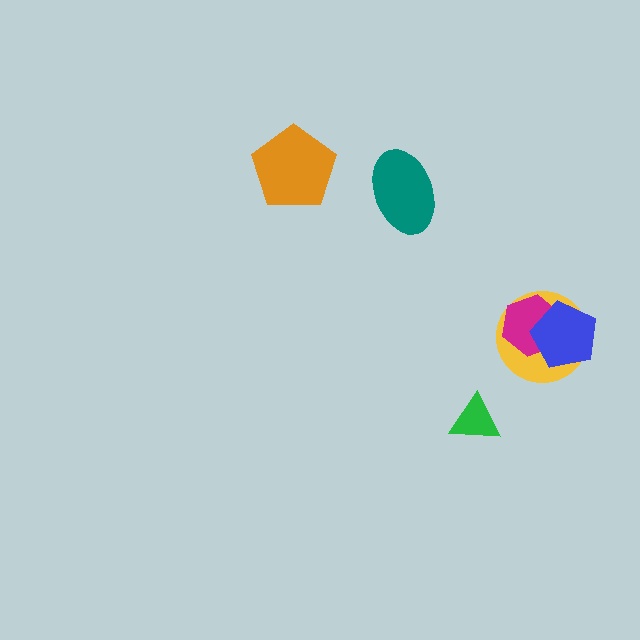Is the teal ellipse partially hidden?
No, no other shape covers it.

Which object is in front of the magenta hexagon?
The blue pentagon is in front of the magenta hexagon.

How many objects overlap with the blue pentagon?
2 objects overlap with the blue pentagon.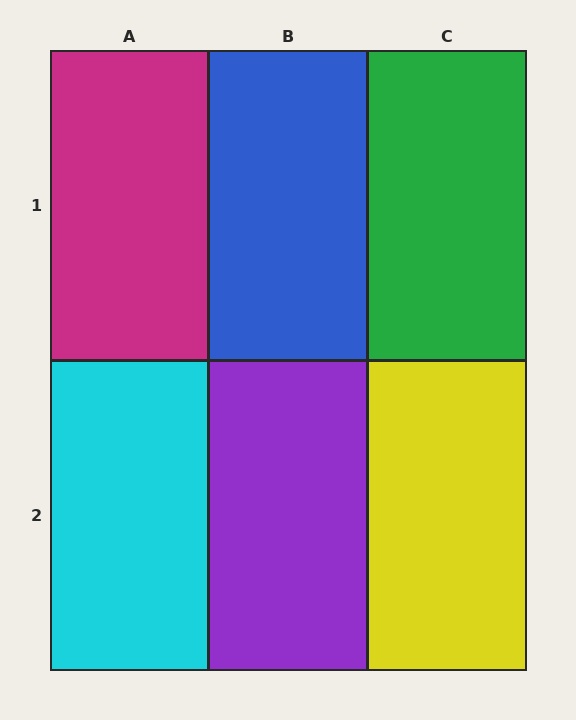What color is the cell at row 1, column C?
Green.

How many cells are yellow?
1 cell is yellow.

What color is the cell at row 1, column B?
Blue.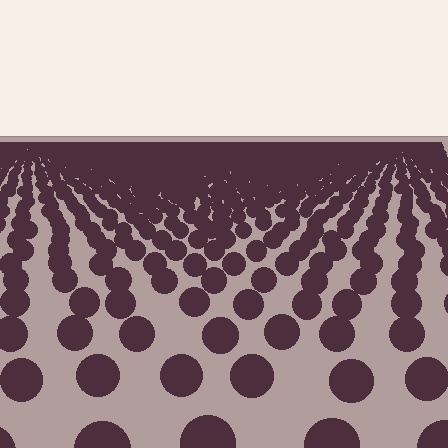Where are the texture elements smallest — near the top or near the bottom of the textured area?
Near the top.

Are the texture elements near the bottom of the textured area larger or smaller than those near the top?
Larger. Near the bottom, elements are closer to the viewer and appear at a bigger on-screen size.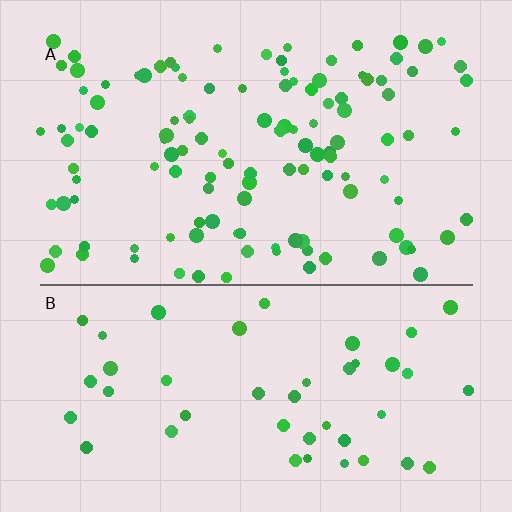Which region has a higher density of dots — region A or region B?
A (the top).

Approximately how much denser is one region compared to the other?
Approximately 2.5× — region A over region B.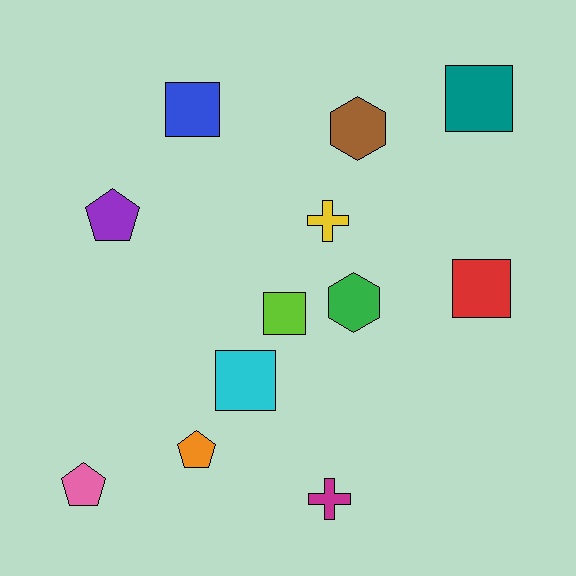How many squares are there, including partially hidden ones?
There are 5 squares.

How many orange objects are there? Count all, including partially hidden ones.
There is 1 orange object.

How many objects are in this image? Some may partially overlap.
There are 12 objects.